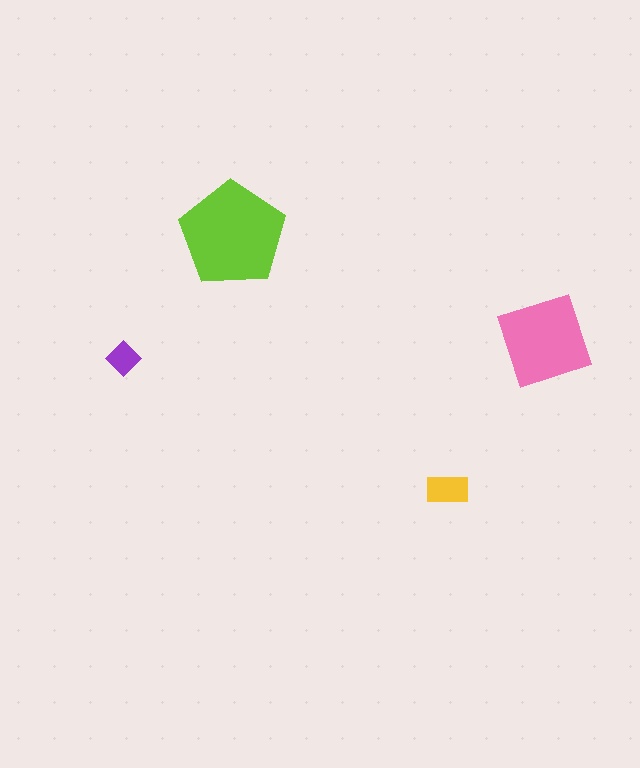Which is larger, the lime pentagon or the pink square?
The lime pentagon.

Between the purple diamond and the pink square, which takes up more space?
The pink square.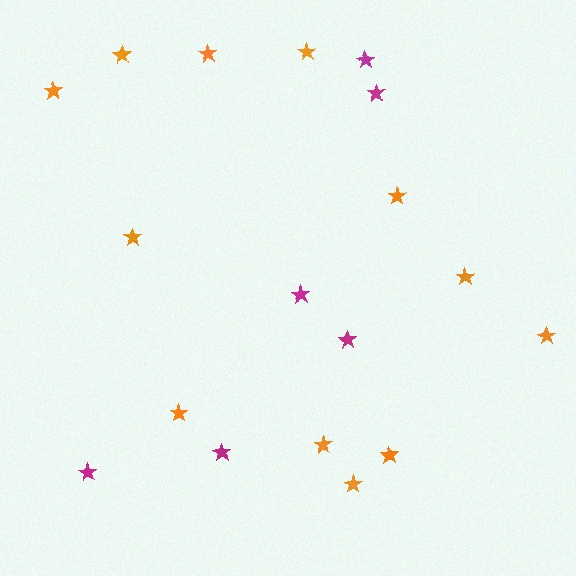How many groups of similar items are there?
There are 2 groups: one group of orange stars (12) and one group of magenta stars (6).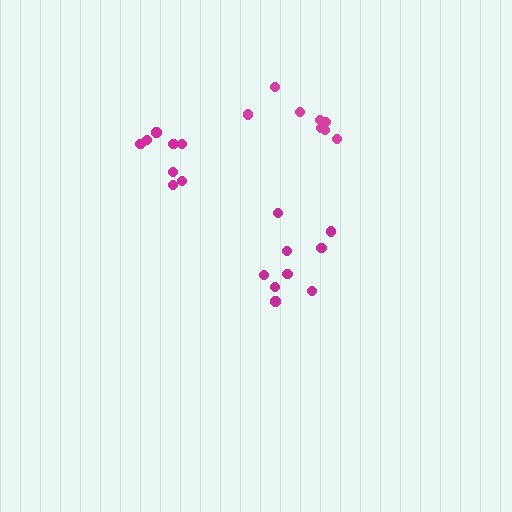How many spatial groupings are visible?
There are 3 spatial groupings.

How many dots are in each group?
Group 1: 9 dots, Group 2: 8 dots, Group 3: 8 dots (25 total).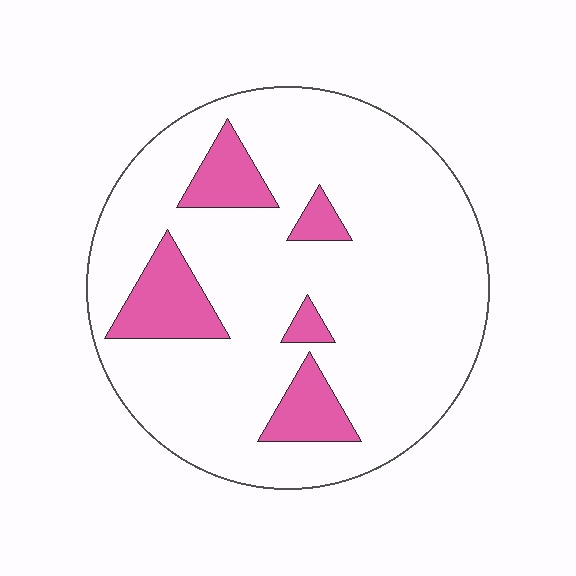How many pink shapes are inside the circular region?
5.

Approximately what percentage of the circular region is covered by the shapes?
Approximately 15%.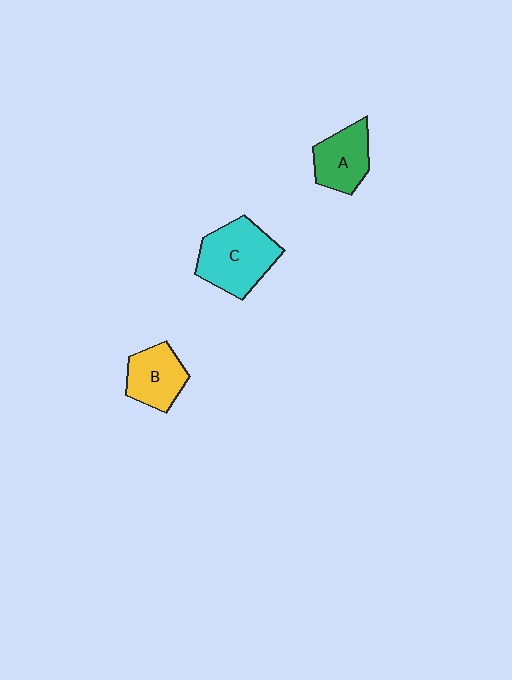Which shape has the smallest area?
Shape B (yellow).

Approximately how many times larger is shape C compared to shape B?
Approximately 1.5 times.